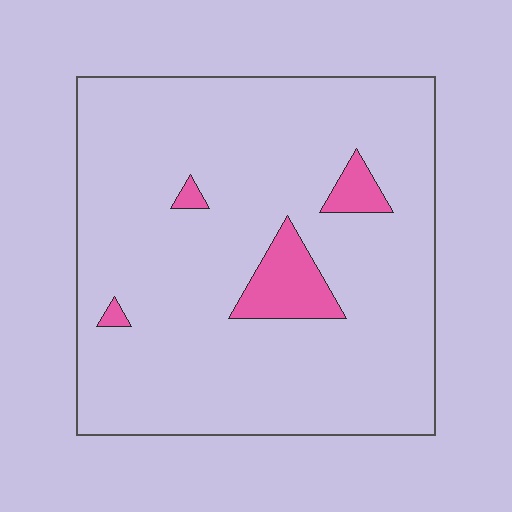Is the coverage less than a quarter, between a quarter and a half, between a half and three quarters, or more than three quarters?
Less than a quarter.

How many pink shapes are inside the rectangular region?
4.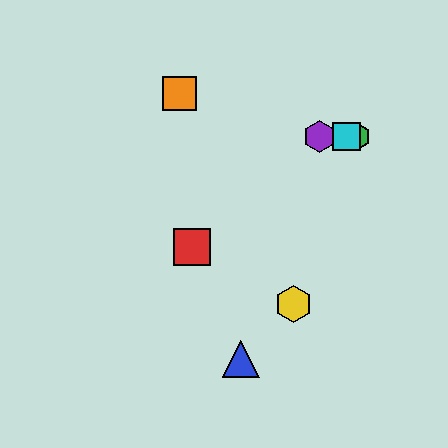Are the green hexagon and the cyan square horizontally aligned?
Yes, both are at y≈137.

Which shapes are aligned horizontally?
The green hexagon, the purple hexagon, the cyan square are aligned horizontally.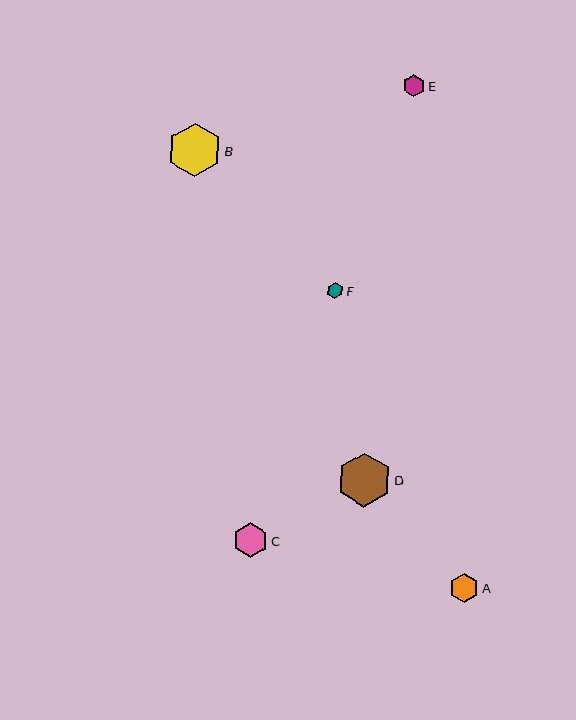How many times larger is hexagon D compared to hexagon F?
Hexagon D is approximately 3.4 times the size of hexagon F.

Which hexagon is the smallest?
Hexagon F is the smallest with a size of approximately 16 pixels.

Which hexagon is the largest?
Hexagon D is the largest with a size of approximately 54 pixels.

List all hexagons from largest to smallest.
From largest to smallest: D, B, C, A, E, F.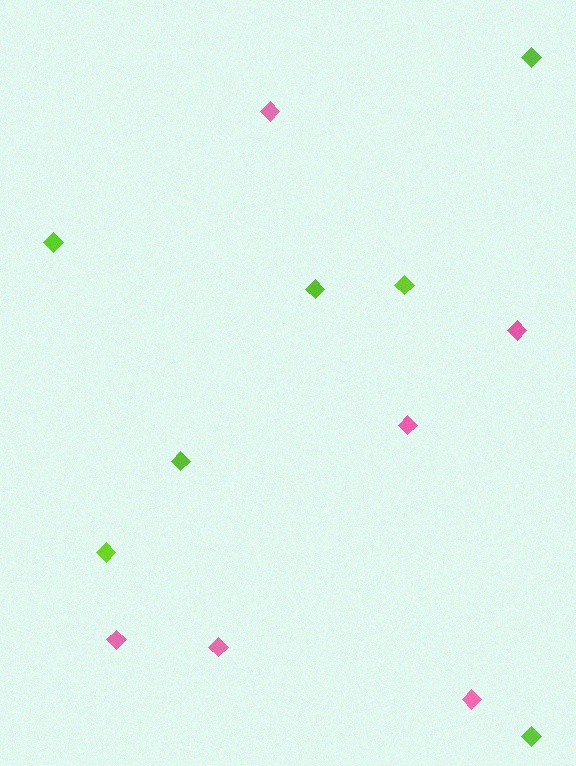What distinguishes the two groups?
There are 2 groups: one group of pink diamonds (6) and one group of lime diamonds (7).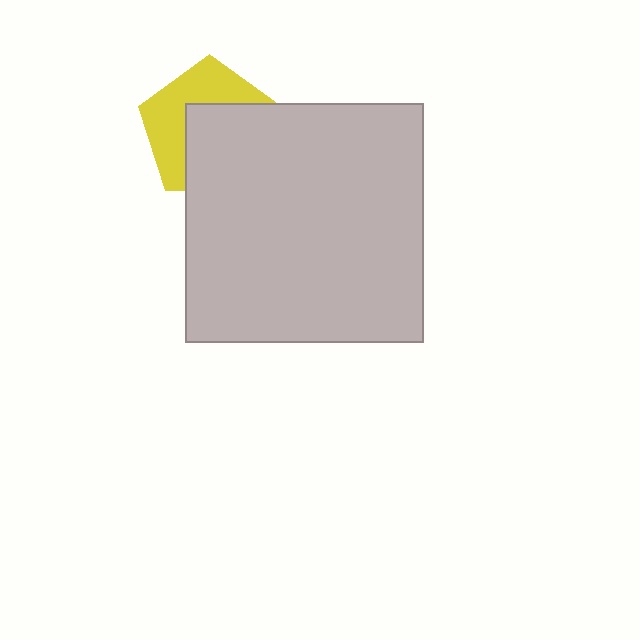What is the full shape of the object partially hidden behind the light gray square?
The partially hidden object is a yellow pentagon.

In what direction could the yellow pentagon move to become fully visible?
The yellow pentagon could move toward the upper-left. That would shift it out from behind the light gray square entirely.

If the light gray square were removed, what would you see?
You would see the complete yellow pentagon.